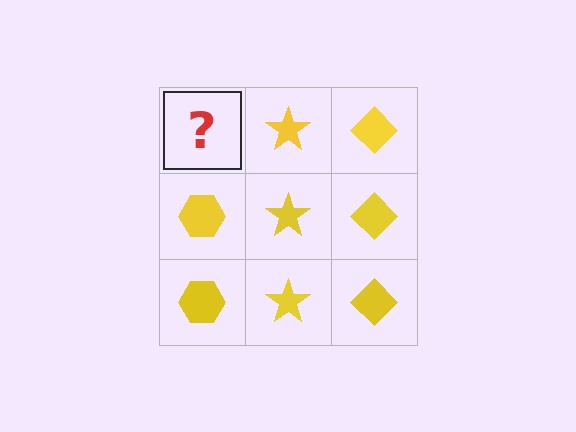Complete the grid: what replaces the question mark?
The question mark should be replaced with a yellow hexagon.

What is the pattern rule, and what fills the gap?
The rule is that each column has a consistent shape. The gap should be filled with a yellow hexagon.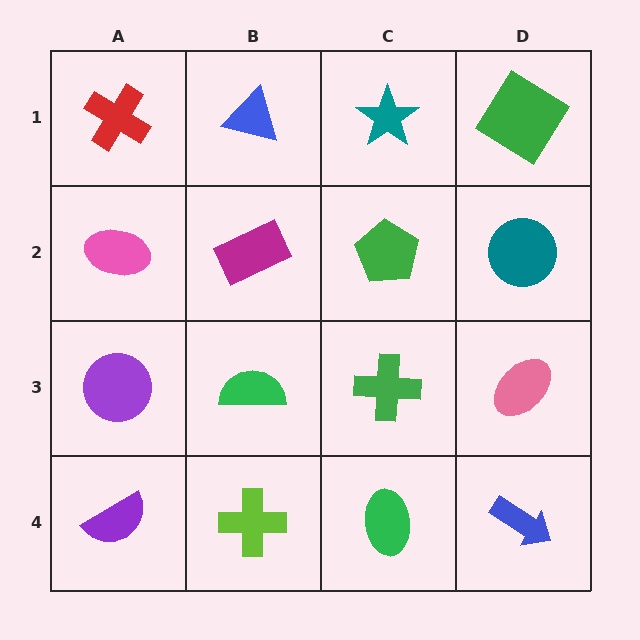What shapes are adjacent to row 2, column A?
A red cross (row 1, column A), a purple circle (row 3, column A), a magenta rectangle (row 2, column B).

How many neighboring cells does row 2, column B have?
4.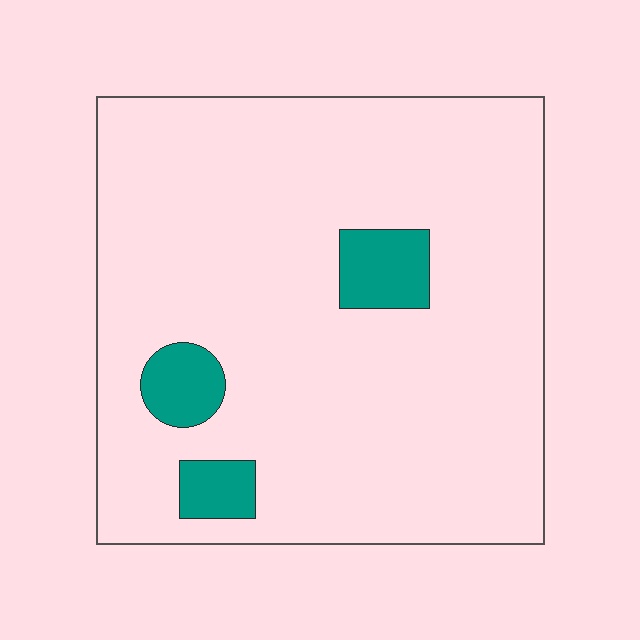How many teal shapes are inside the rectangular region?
3.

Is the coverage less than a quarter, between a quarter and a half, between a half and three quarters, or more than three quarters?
Less than a quarter.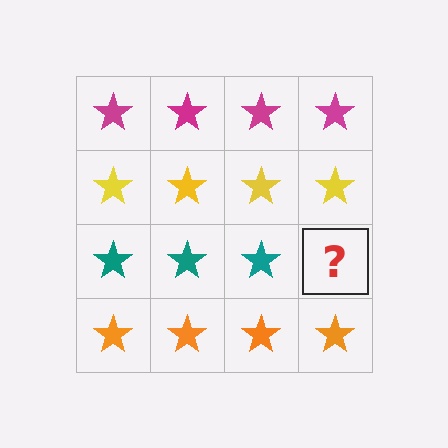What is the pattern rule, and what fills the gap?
The rule is that each row has a consistent color. The gap should be filled with a teal star.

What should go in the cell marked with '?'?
The missing cell should contain a teal star.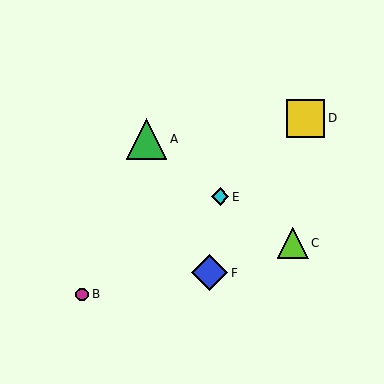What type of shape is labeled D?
Shape D is a yellow square.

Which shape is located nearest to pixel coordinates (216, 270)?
The blue diamond (labeled F) at (210, 273) is nearest to that location.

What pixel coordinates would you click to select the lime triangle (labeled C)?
Click at (293, 243) to select the lime triangle C.